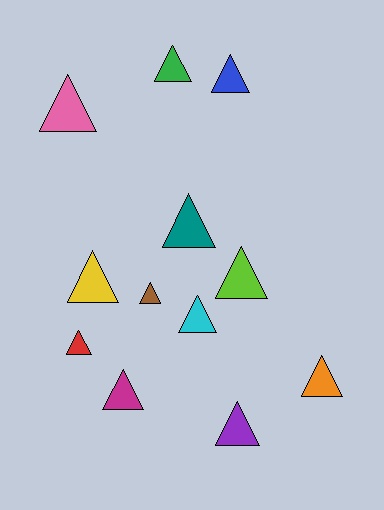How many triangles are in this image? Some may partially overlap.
There are 12 triangles.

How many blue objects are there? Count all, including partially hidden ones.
There is 1 blue object.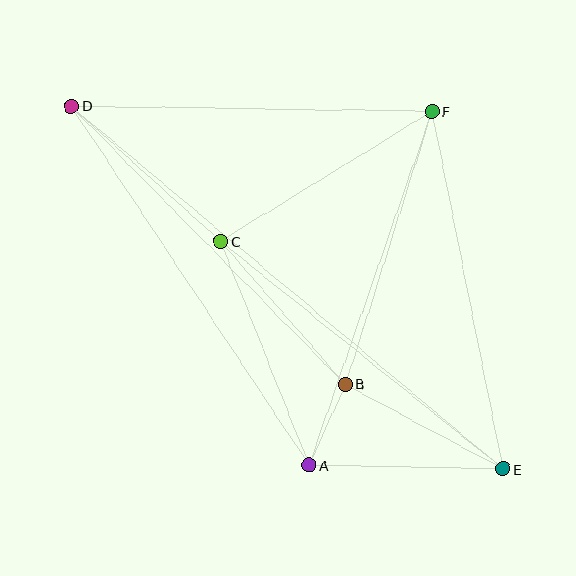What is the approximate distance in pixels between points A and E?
The distance between A and E is approximately 194 pixels.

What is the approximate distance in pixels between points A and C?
The distance between A and C is approximately 241 pixels.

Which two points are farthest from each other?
Points D and E are farthest from each other.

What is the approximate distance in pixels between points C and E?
The distance between C and E is approximately 363 pixels.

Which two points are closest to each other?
Points A and B are closest to each other.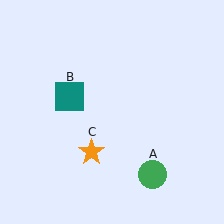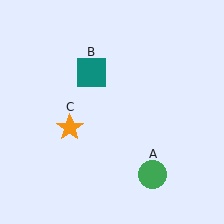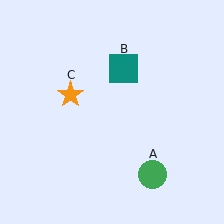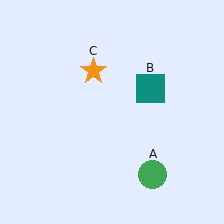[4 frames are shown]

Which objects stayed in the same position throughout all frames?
Green circle (object A) remained stationary.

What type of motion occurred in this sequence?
The teal square (object B), orange star (object C) rotated clockwise around the center of the scene.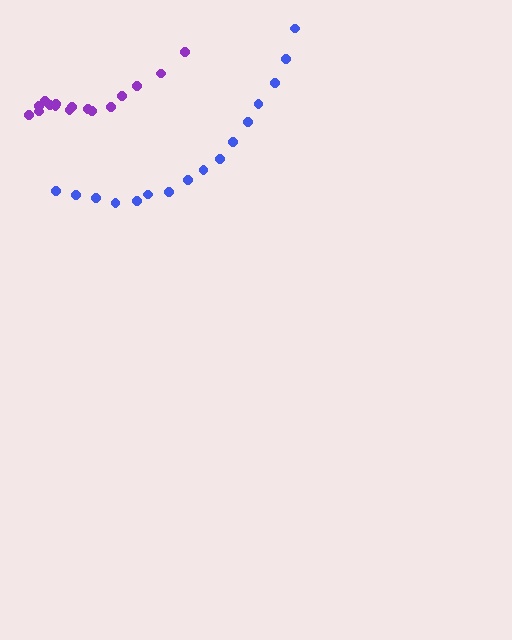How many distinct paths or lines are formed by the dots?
There are 2 distinct paths.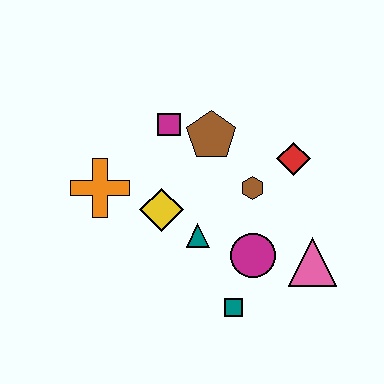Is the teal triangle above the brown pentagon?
No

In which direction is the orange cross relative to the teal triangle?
The orange cross is to the left of the teal triangle.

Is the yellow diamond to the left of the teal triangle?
Yes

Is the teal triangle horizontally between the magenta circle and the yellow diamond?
Yes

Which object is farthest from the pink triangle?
The orange cross is farthest from the pink triangle.